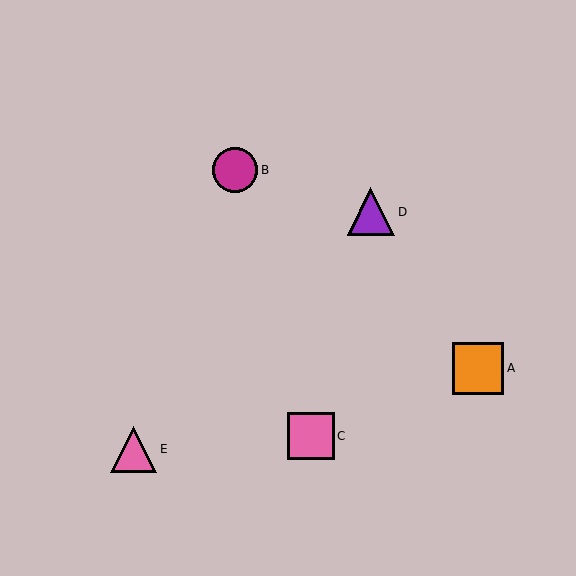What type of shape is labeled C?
Shape C is a pink square.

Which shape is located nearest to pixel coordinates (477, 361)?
The orange square (labeled A) at (478, 368) is nearest to that location.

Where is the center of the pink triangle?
The center of the pink triangle is at (133, 449).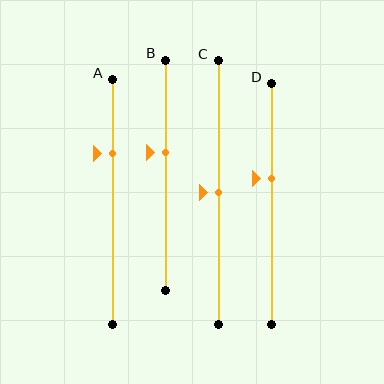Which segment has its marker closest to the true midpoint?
Segment C has its marker closest to the true midpoint.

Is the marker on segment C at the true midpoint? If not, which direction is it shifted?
Yes, the marker on segment C is at the true midpoint.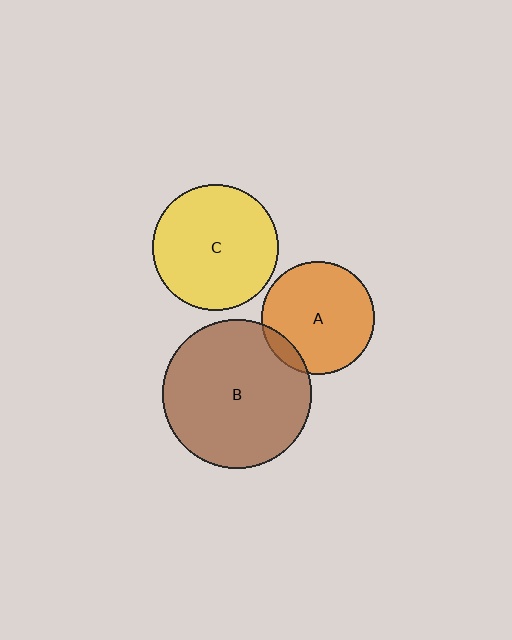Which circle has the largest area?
Circle B (brown).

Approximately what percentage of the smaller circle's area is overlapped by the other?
Approximately 10%.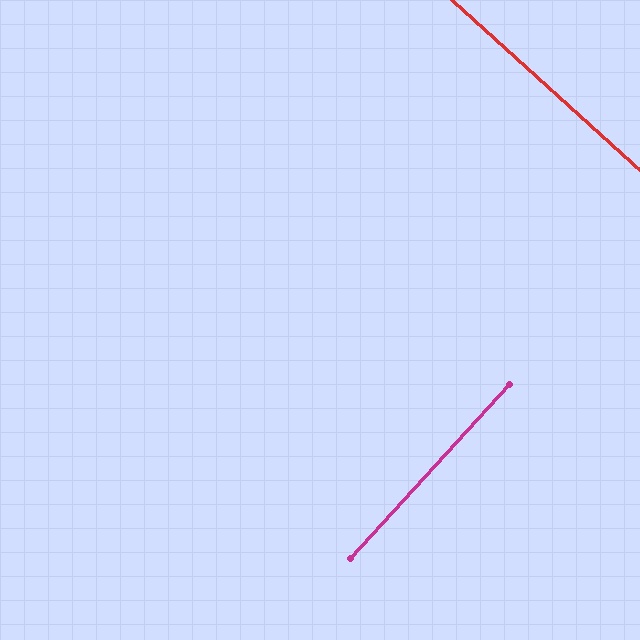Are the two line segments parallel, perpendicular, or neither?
Perpendicular — they meet at approximately 90°.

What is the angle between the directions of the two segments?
Approximately 90 degrees.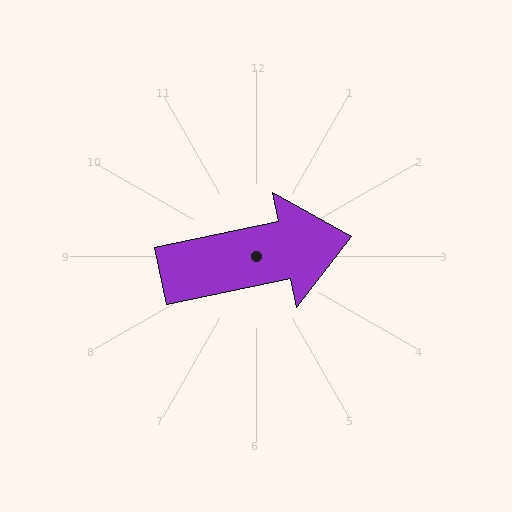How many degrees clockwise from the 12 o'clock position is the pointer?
Approximately 78 degrees.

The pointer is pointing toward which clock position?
Roughly 3 o'clock.